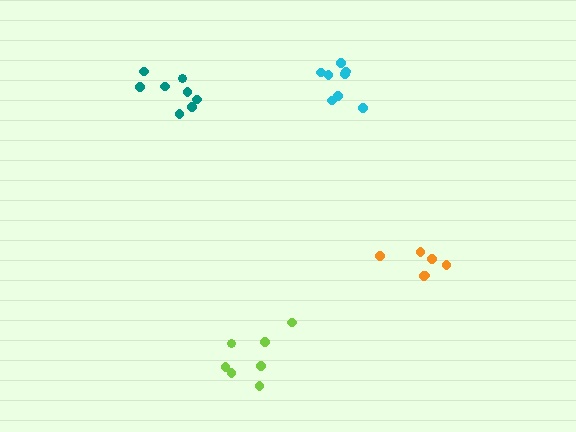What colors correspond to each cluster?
The clusters are colored: cyan, teal, lime, orange.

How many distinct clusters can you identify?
There are 4 distinct clusters.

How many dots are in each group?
Group 1: 8 dots, Group 2: 8 dots, Group 3: 7 dots, Group 4: 6 dots (29 total).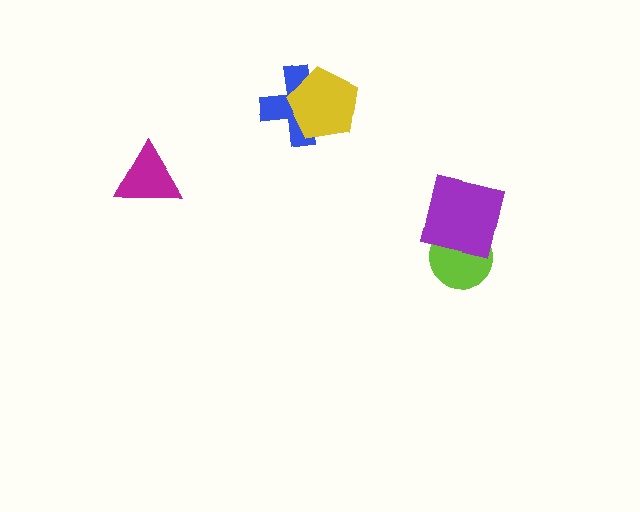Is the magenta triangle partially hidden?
No, no other shape covers it.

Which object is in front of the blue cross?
The yellow pentagon is in front of the blue cross.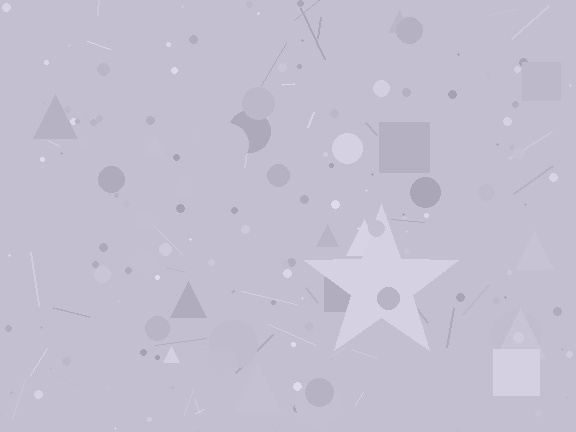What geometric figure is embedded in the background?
A star is embedded in the background.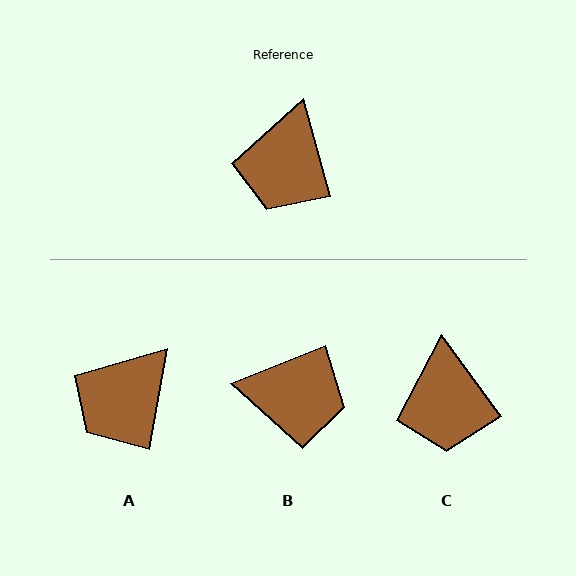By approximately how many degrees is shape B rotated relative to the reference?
Approximately 96 degrees counter-clockwise.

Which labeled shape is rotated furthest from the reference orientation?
B, about 96 degrees away.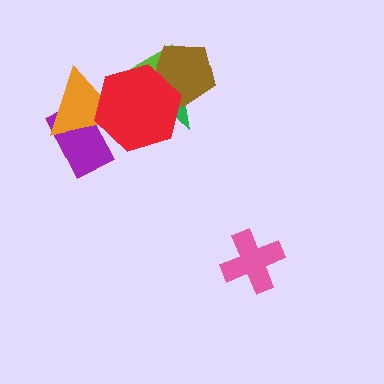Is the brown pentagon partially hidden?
Yes, it is partially covered by another shape.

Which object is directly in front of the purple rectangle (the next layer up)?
The orange triangle is directly in front of the purple rectangle.